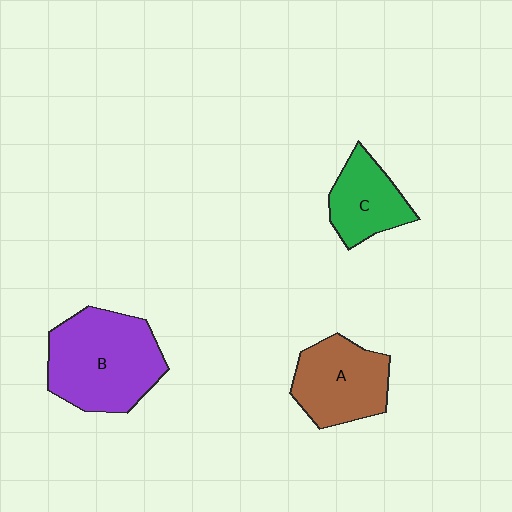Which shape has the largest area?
Shape B (purple).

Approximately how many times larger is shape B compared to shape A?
Approximately 1.4 times.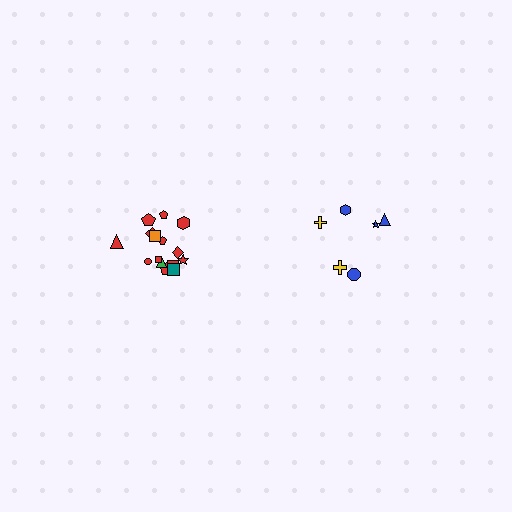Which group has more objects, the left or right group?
The left group.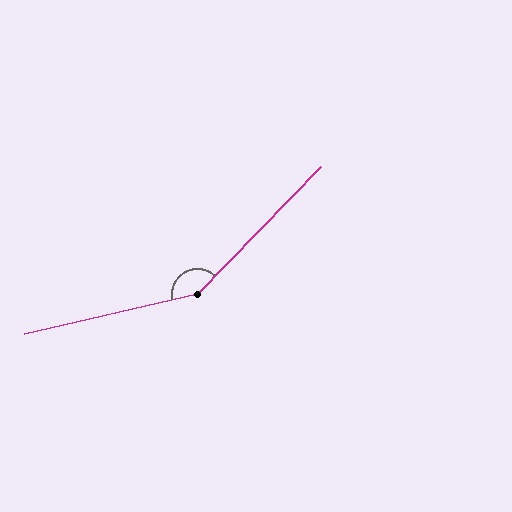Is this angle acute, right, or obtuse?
It is obtuse.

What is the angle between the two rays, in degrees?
Approximately 147 degrees.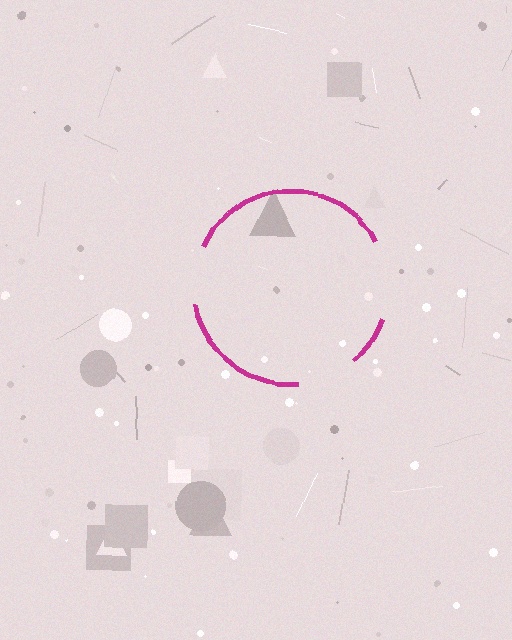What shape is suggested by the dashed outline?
The dashed outline suggests a circle.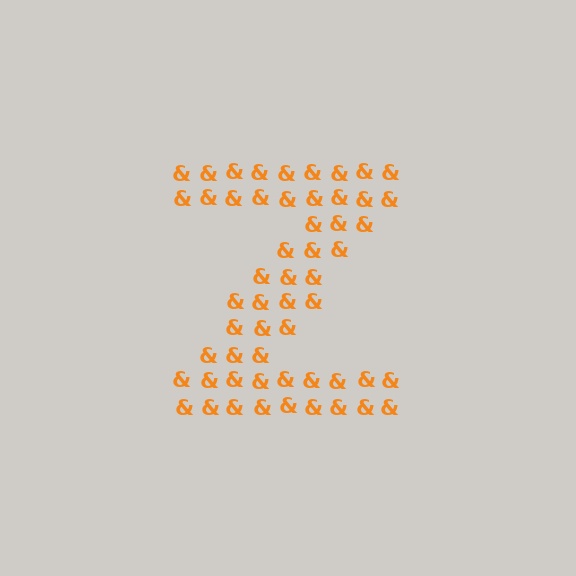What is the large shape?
The large shape is the letter Z.